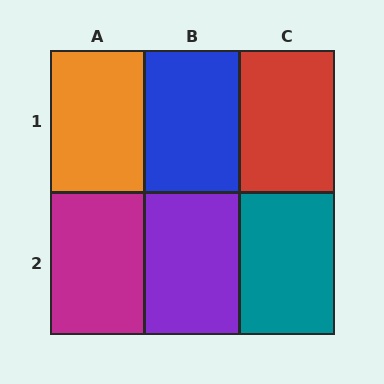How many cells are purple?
1 cell is purple.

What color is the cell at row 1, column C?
Red.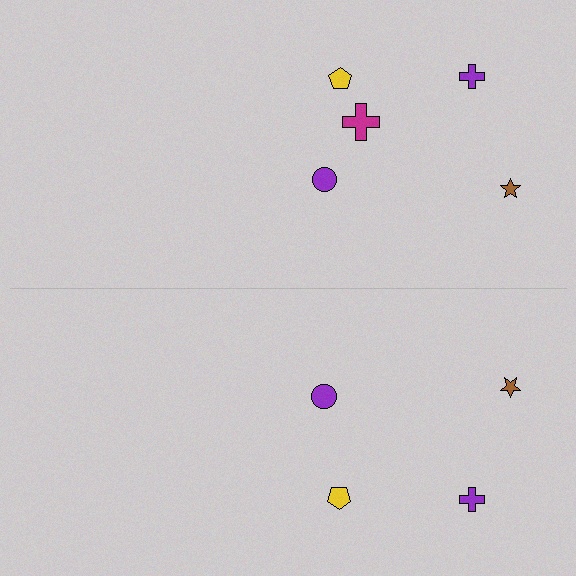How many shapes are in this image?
There are 9 shapes in this image.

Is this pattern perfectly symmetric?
No, the pattern is not perfectly symmetric. A magenta cross is missing from the bottom side.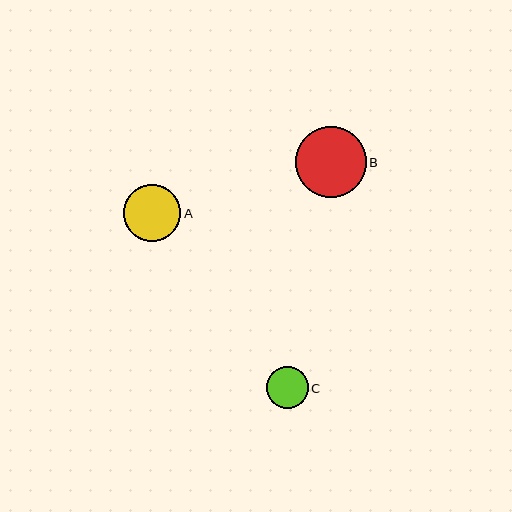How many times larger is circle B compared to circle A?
Circle B is approximately 1.2 times the size of circle A.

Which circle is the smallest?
Circle C is the smallest with a size of approximately 42 pixels.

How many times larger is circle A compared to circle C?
Circle A is approximately 1.4 times the size of circle C.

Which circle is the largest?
Circle B is the largest with a size of approximately 71 pixels.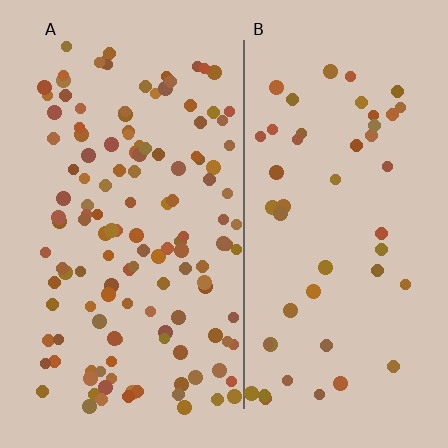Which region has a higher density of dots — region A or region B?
A (the left).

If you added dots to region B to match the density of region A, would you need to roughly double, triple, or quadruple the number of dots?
Approximately triple.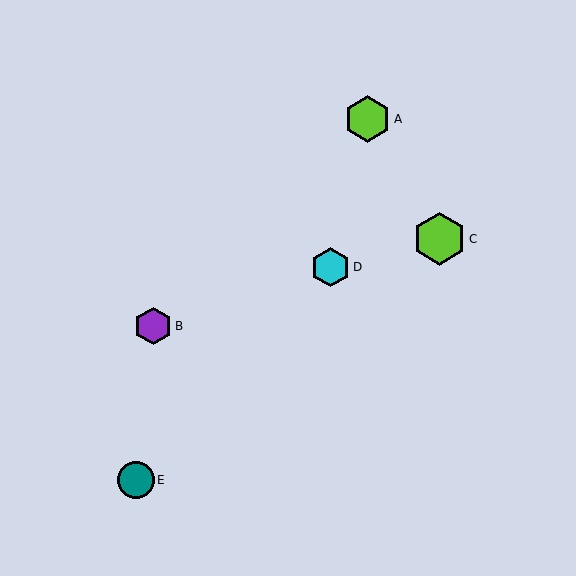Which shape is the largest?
The lime hexagon (labeled C) is the largest.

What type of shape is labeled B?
Shape B is a purple hexagon.